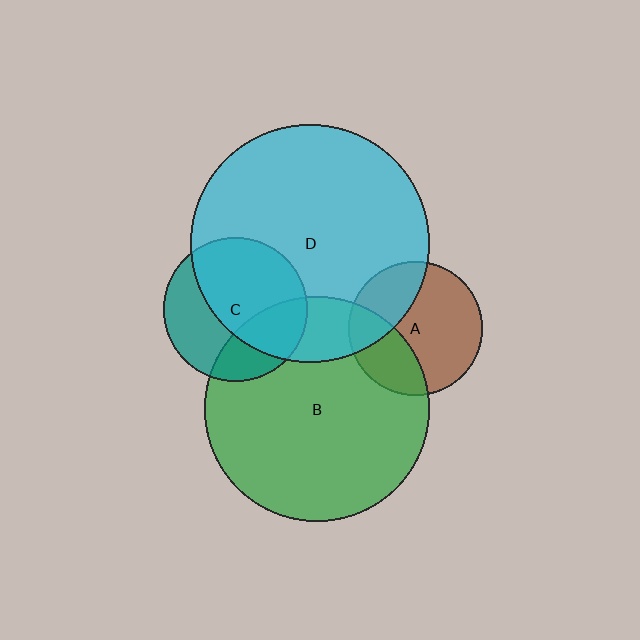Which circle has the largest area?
Circle D (cyan).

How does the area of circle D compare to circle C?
Approximately 2.7 times.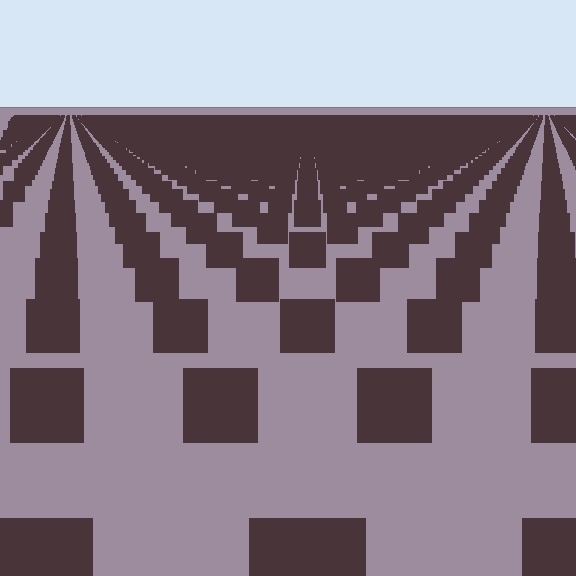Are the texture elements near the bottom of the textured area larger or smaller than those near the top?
Larger. Near the bottom, elements are closer to the viewer and appear at a bigger on-screen size.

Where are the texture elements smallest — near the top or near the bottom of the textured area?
Near the top.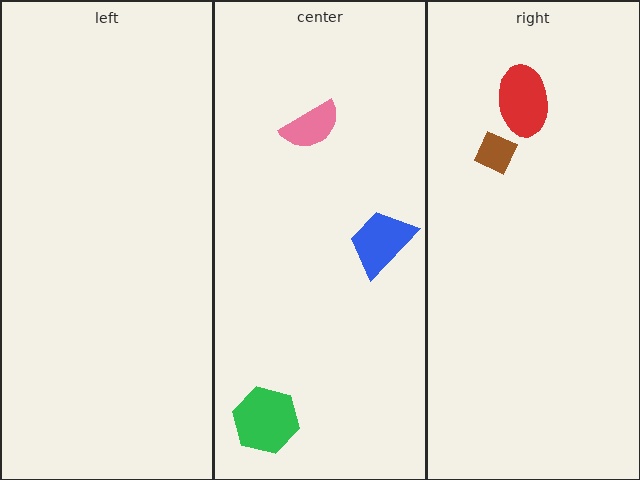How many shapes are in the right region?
2.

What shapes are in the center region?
The blue trapezoid, the pink semicircle, the green hexagon.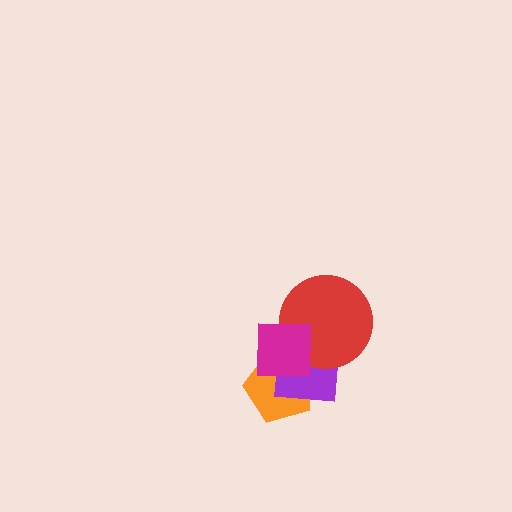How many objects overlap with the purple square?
3 objects overlap with the purple square.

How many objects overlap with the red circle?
2 objects overlap with the red circle.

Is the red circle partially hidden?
Yes, it is partially covered by another shape.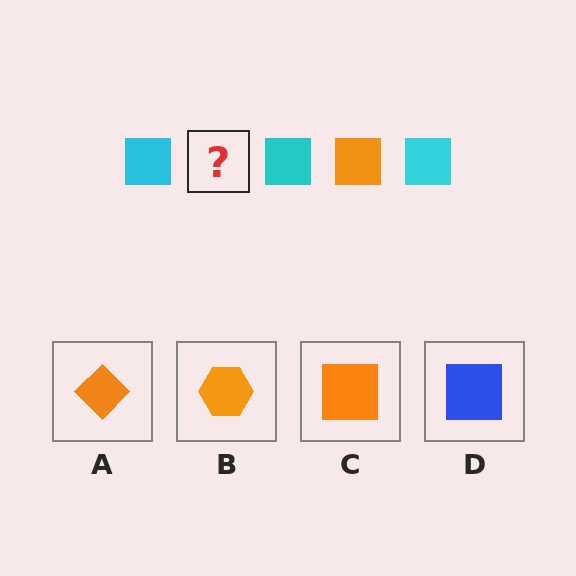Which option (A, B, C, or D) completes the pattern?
C.